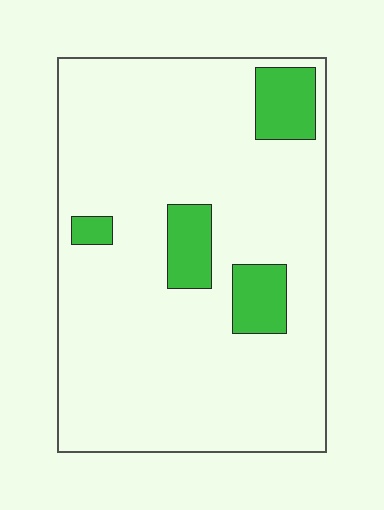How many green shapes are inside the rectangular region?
4.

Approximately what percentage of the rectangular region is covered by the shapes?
Approximately 10%.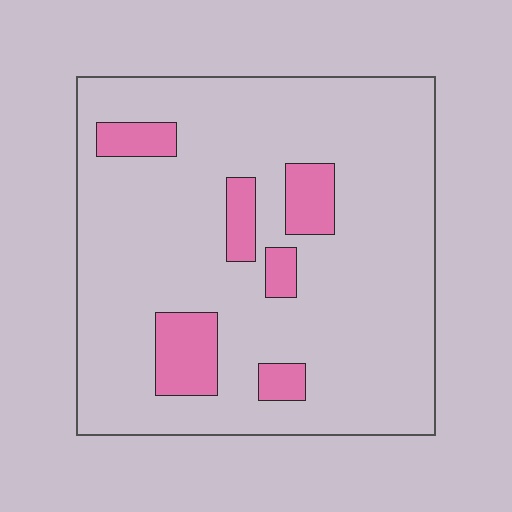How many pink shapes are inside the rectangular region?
6.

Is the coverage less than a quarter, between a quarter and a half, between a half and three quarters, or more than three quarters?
Less than a quarter.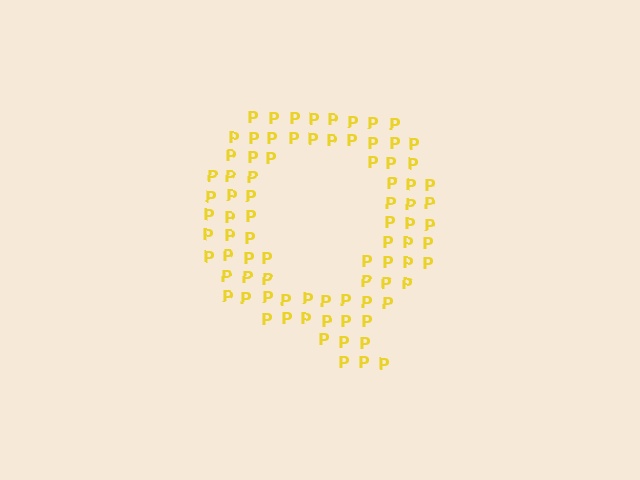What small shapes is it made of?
It is made of small letter P's.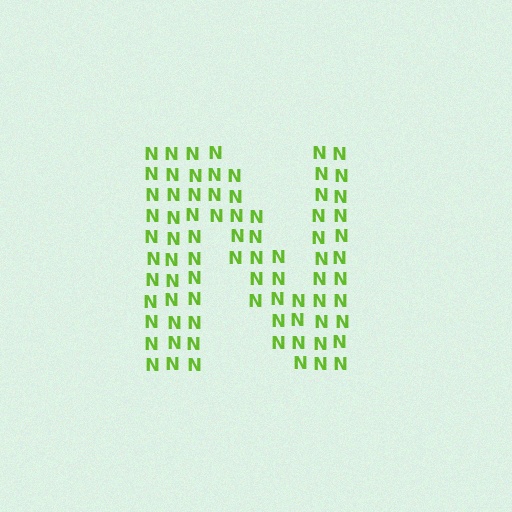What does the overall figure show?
The overall figure shows the letter N.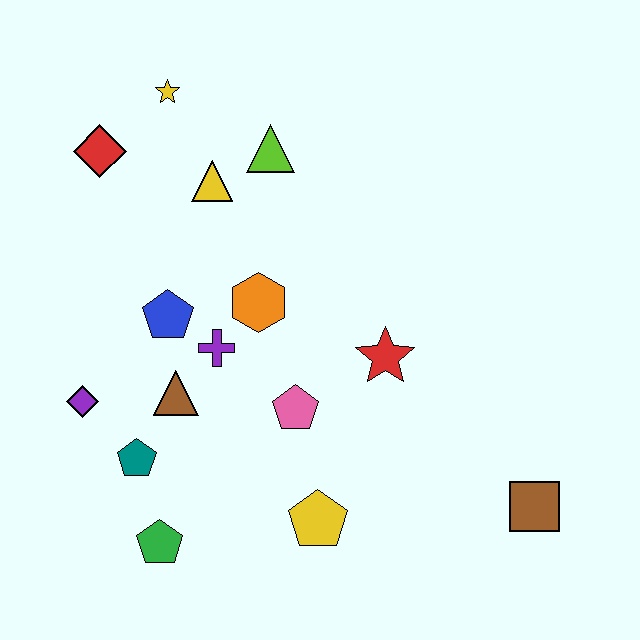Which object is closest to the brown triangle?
The purple cross is closest to the brown triangle.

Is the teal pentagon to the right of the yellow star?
No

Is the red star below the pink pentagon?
No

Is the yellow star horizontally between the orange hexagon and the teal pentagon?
Yes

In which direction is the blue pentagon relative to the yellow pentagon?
The blue pentagon is above the yellow pentagon.